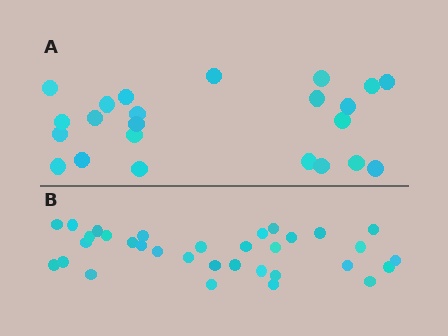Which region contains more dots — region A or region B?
Region B (the bottom region) has more dots.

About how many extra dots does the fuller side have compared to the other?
Region B has roughly 10 or so more dots than region A.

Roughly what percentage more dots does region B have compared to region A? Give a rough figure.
About 45% more.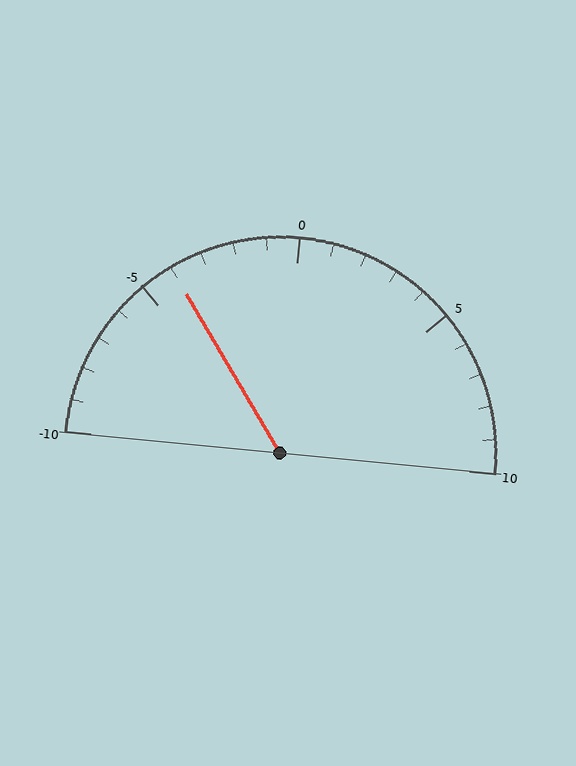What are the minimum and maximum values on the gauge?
The gauge ranges from -10 to 10.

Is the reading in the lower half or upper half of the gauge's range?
The reading is in the lower half of the range (-10 to 10).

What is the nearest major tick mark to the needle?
The nearest major tick mark is -5.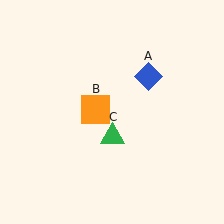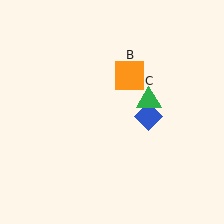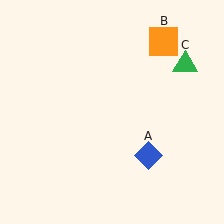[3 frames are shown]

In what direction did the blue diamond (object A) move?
The blue diamond (object A) moved down.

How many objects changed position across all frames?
3 objects changed position: blue diamond (object A), orange square (object B), green triangle (object C).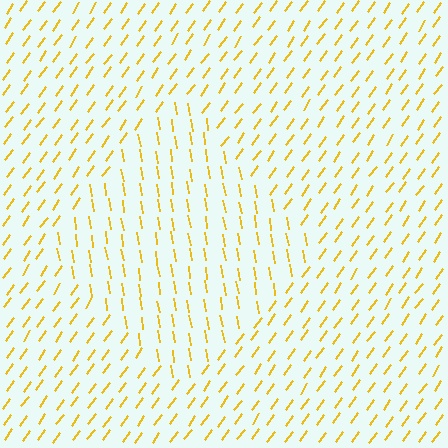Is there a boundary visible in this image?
Yes, there is a texture boundary formed by a change in line orientation.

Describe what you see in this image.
The image is filled with small yellow line segments. A diamond region in the image has lines oriented differently from the surrounding lines, creating a visible texture boundary.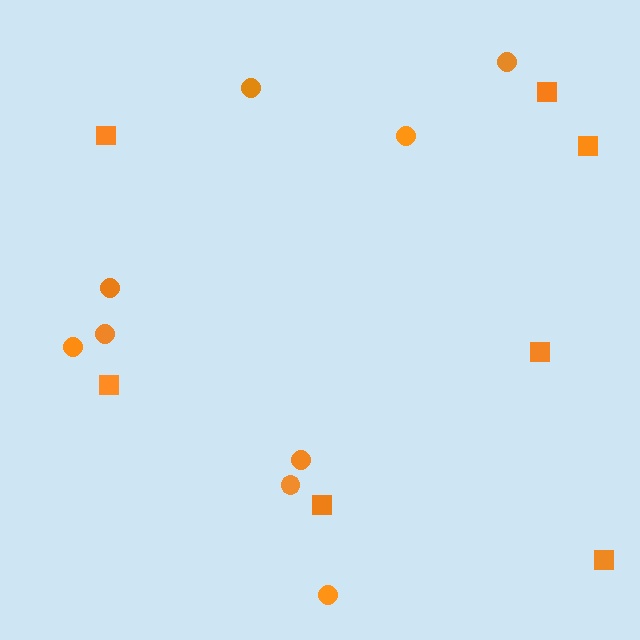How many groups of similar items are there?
There are 2 groups: one group of circles (9) and one group of squares (7).